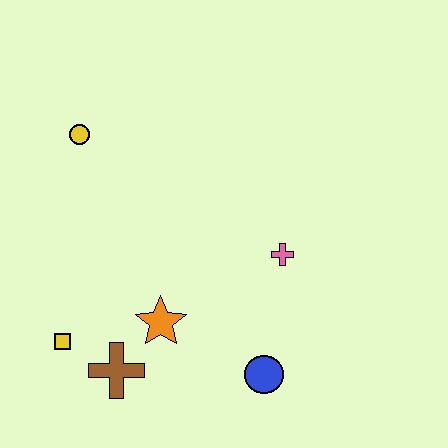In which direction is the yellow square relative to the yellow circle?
The yellow square is below the yellow circle.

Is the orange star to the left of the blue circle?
Yes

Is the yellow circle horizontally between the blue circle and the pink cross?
No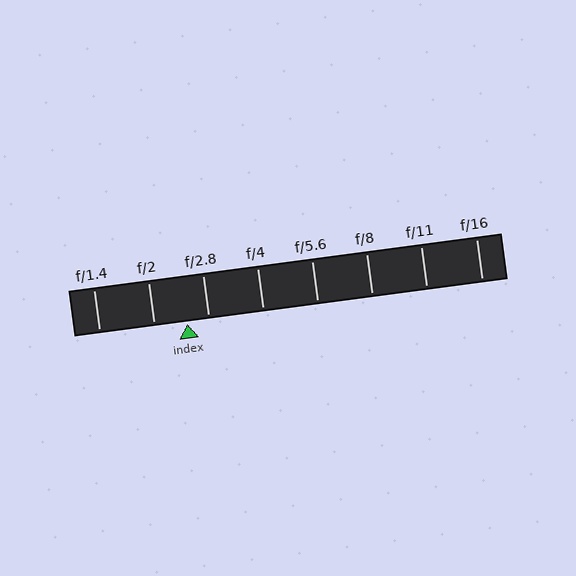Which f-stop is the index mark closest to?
The index mark is closest to f/2.8.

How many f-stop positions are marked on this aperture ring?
There are 8 f-stop positions marked.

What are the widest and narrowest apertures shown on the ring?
The widest aperture shown is f/1.4 and the narrowest is f/16.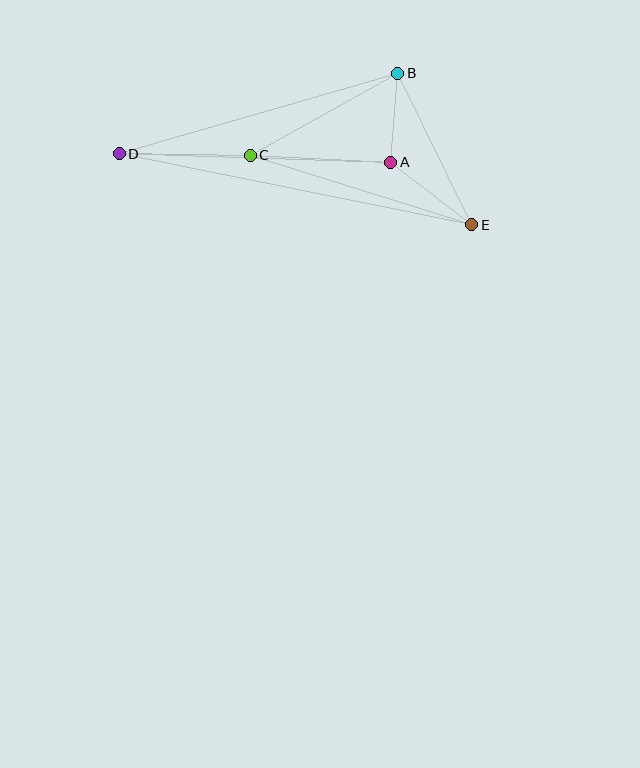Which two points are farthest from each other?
Points D and E are farthest from each other.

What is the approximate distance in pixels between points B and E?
The distance between B and E is approximately 168 pixels.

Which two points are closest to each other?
Points A and B are closest to each other.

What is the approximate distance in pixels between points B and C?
The distance between B and C is approximately 169 pixels.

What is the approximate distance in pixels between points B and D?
The distance between B and D is approximately 290 pixels.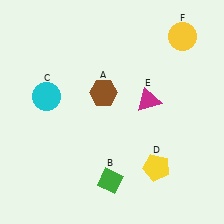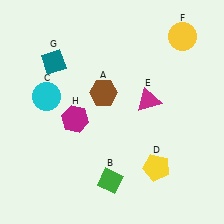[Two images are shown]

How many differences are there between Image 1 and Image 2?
There are 2 differences between the two images.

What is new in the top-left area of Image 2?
A teal diamond (G) was added in the top-left area of Image 2.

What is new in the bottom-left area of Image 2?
A magenta hexagon (H) was added in the bottom-left area of Image 2.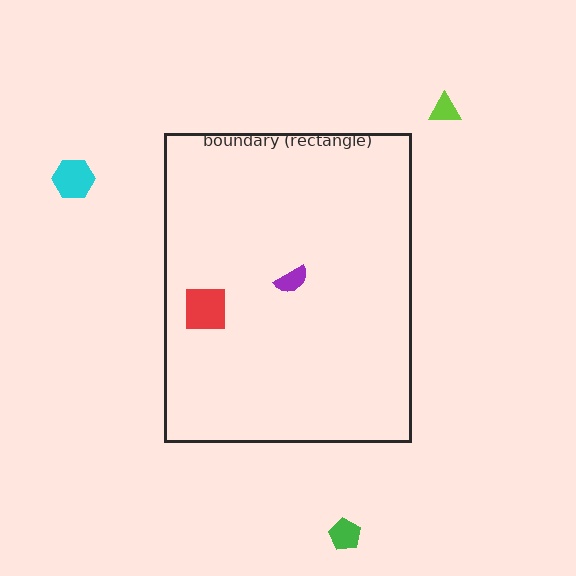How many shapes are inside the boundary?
2 inside, 3 outside.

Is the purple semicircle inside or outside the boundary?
Inside.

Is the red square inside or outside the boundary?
Inside.